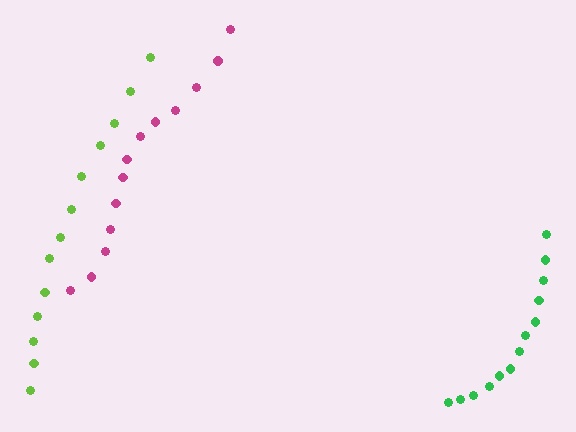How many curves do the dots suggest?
There are 3 distinct paths.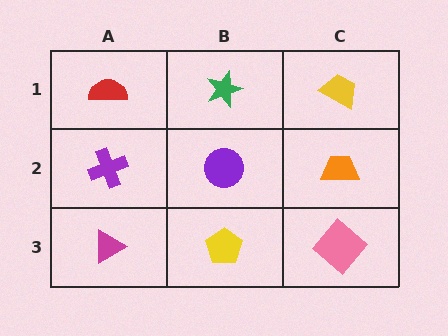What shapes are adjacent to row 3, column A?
A purple cross (row 2, column A), a yellow pentagon (row 3, column B).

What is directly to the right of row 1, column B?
A yellow trapezoid.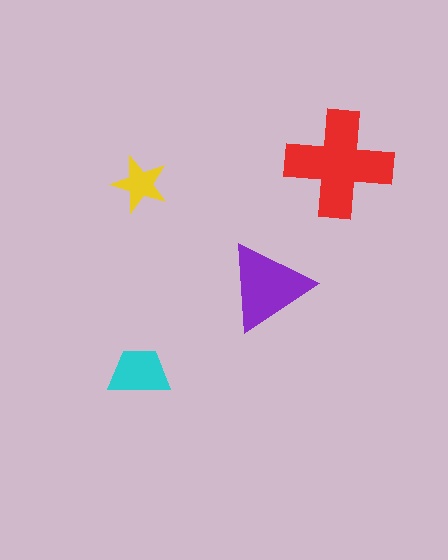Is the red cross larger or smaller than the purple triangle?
Larger.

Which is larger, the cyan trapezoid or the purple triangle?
The purple triangle.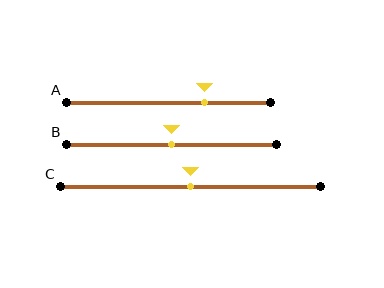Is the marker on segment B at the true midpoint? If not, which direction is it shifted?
Yes, the marker on segment B is at the true midpoint.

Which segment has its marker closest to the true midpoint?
Segment B has its marker closest to the true midpoint.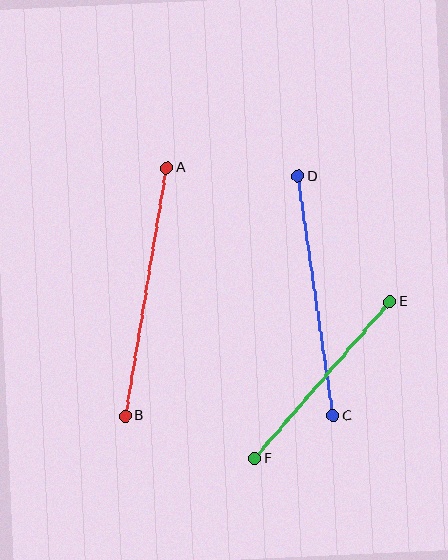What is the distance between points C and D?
The distance is approximately 242 pixels.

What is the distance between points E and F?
The distance is approximately 207 pixels.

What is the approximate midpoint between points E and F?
The midpoint is at approximately (322, 380) pixels.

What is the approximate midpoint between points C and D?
The midpoint is at approximately (316, 296) pixels.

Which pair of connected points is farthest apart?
Points A and B are farthest apart.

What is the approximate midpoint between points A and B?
The midpoint is at approximately (146, 292) pixels.